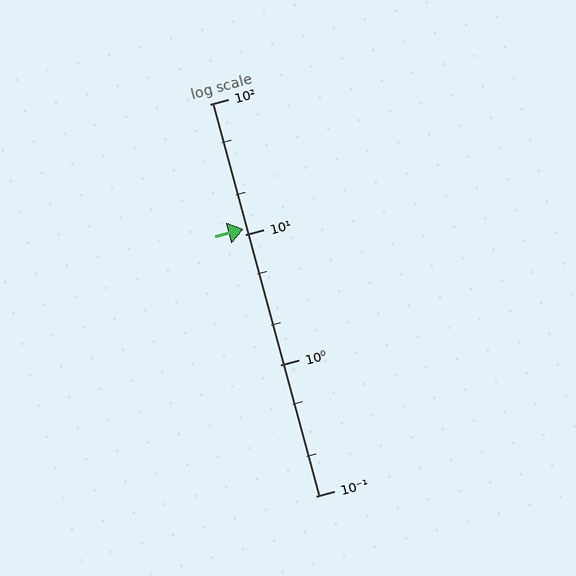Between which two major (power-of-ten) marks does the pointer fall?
The pointer is between 10 and 100.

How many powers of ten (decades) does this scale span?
The scale spans 3 decades, from 0.1 to 100.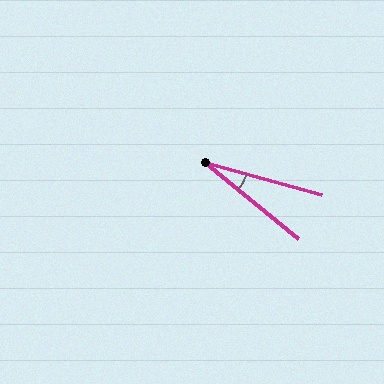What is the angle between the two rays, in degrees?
Approximately 24 degrees.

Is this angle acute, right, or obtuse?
It is acute.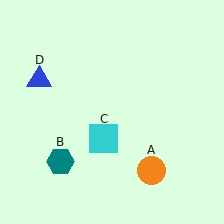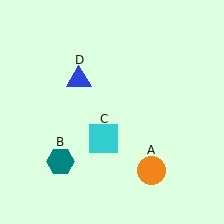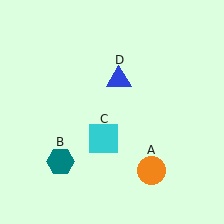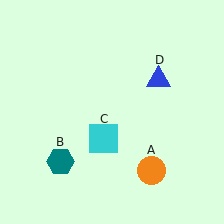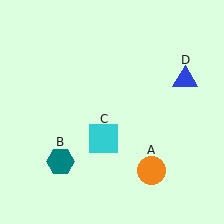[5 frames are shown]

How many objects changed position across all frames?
1 object changed position: blue triangle (object D).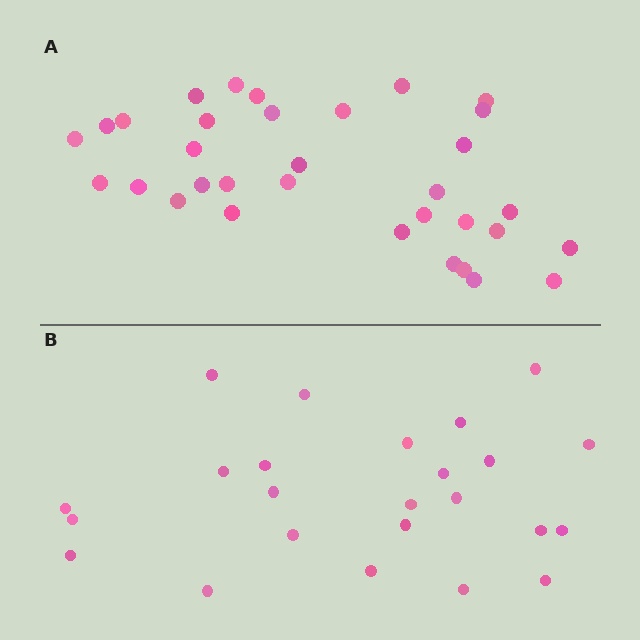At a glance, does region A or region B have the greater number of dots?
Region A (the top region) has more dots.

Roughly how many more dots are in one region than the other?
Region A has roughly 8 or so more dots than region B.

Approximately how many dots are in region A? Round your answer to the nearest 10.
About 30 dots. (The exact count is 33, which rounds to 30.)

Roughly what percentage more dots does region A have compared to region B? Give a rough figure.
About 40% more.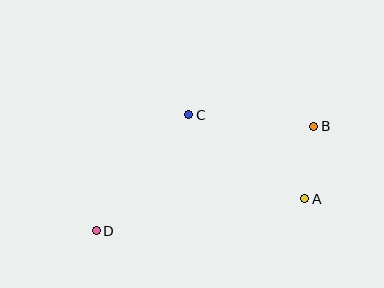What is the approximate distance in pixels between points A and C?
The distance between A and C is approximately 143 pixels.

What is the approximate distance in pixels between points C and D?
The distance between C and D is approximately 148 pixels.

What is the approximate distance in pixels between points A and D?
The distance between A and D is approximately 211 pixels.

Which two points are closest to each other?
Points A and B are closest to each other.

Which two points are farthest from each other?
Points B and D are farthest from each other.